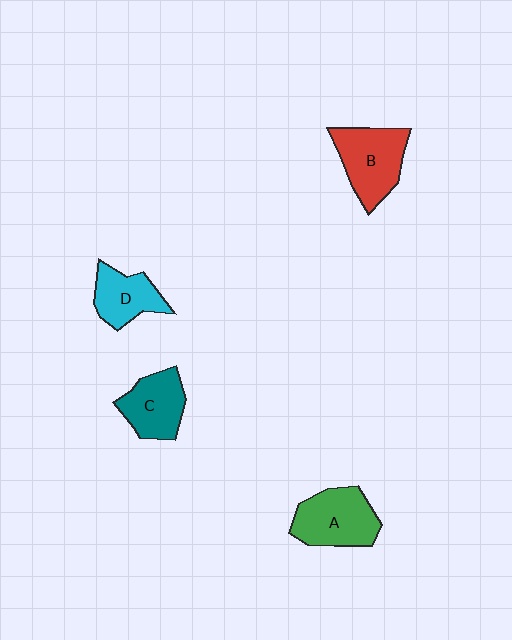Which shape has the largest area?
Shape B (red).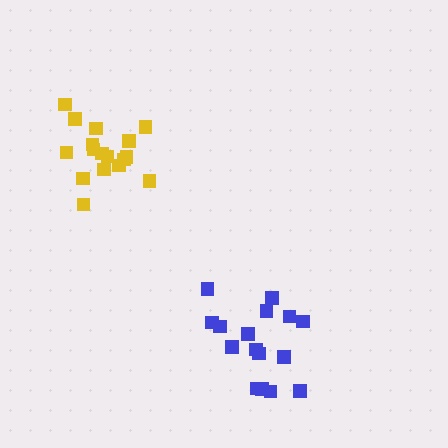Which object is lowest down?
The blue cluster is bottommost.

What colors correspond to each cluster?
The clusters are colored: blue, yellow.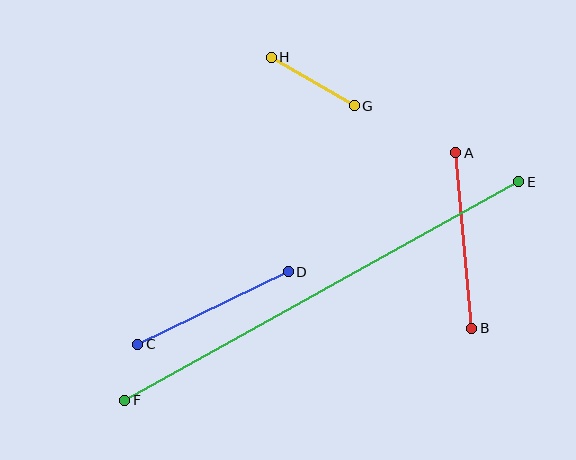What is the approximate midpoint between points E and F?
The midpoint is at approximately (322, 291) pixels.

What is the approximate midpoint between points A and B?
The midpoint is at approximately (464, 241) pixels.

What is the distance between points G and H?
The distance is approximately 96 pixels.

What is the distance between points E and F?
The distance is approximately 451 pixels.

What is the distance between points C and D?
The distance is approximately 167 pixels.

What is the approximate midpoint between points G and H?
The midpoint is at approximately (313, 81) pixels.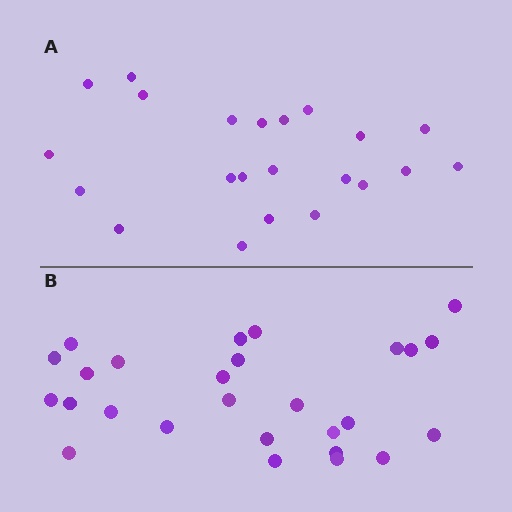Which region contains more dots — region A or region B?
Region B (the bottom region) has more dots.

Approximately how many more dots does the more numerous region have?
Region B has about 5 more dots than region A.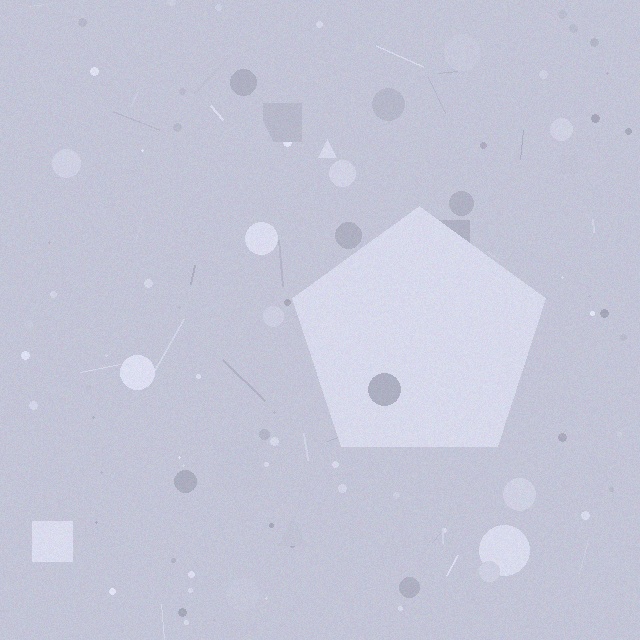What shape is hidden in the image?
A pentagon is hidden in the image.